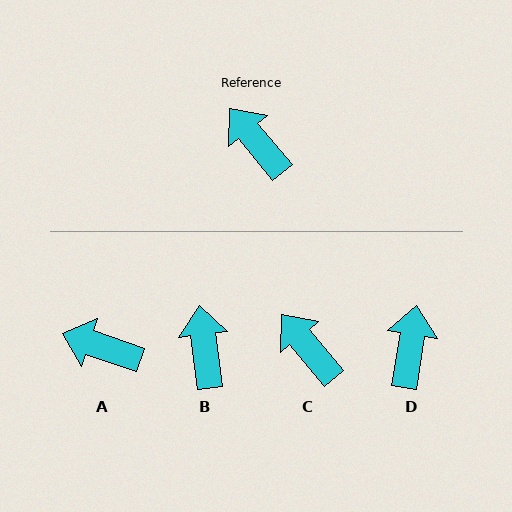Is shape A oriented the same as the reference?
No, it is off by about 32 degrees.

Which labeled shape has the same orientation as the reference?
C.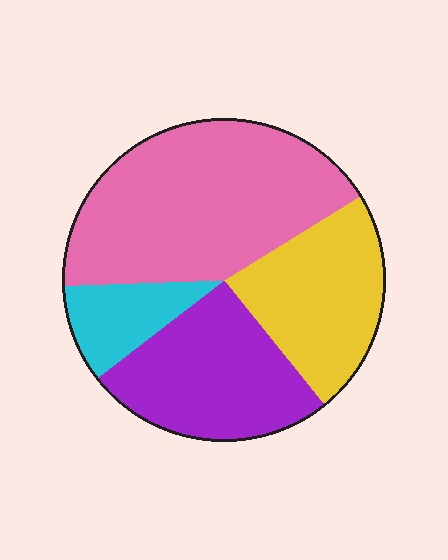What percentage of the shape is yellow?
Yellow covers about 25% of the shape.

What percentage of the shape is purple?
Purple covers roughly 25% of the shape.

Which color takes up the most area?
Pink, at roughly 40%.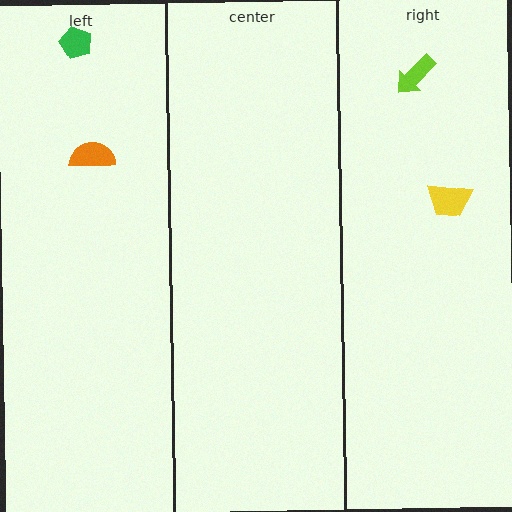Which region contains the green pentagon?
The left region.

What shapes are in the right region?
The lime arrow, the yellow trapezoid.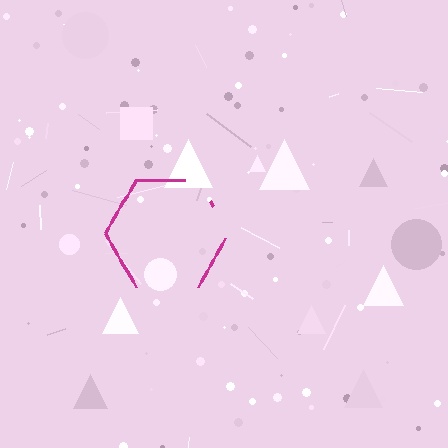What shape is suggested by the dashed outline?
The dashed outline suggests a hexagon.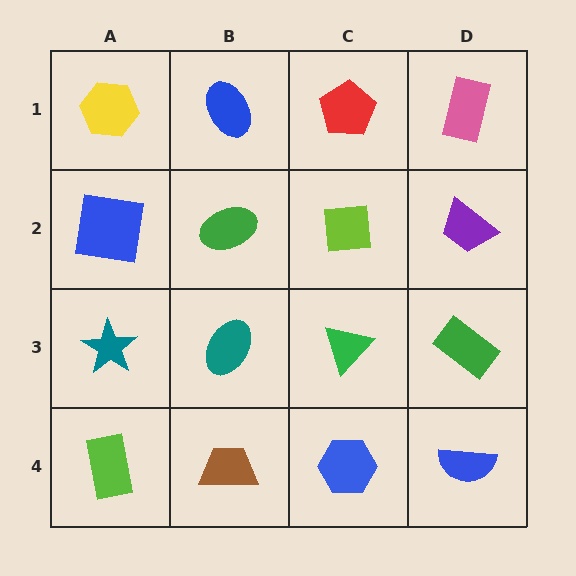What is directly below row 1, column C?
A lime square.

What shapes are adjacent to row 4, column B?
A teal ellipse (row 3, column B), a lime rectangle (row 4, column A), a blue hexagon (row 4, column C).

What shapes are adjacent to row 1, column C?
A lime square (row 2, column C), a blue ellipse (row 1, column B), a pink rectangle (row 1, column D).